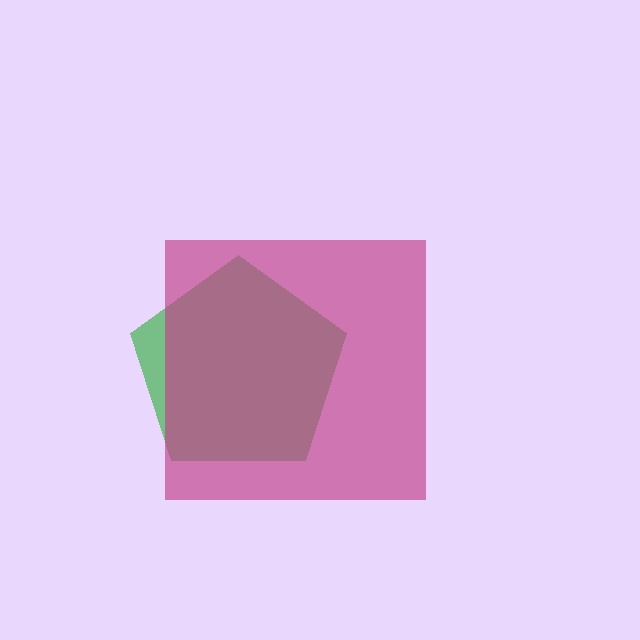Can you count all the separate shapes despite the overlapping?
Yes, there are 2 separate shapes.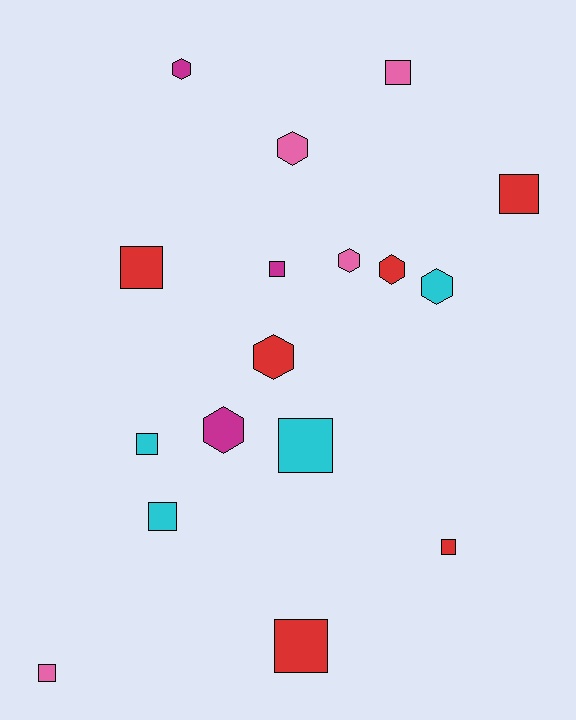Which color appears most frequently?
Red, with 6 objects.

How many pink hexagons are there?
There are 2 pink hexagons.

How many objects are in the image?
There are 17 objects.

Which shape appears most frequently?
Square, with 10 objects.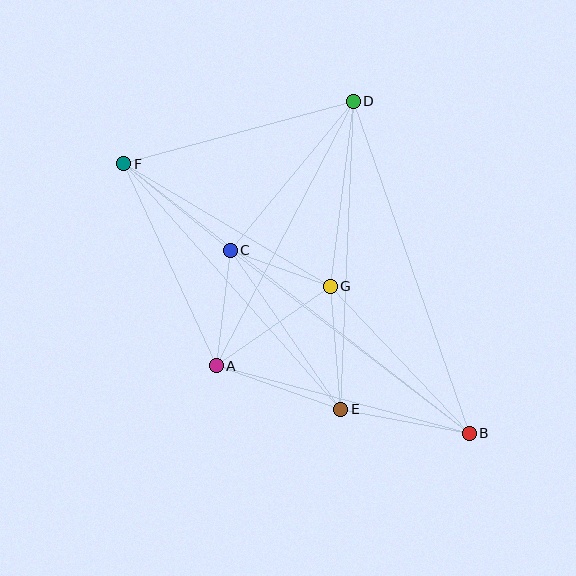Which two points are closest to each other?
Points C and G are closest to each other.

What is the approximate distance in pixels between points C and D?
The distance between C and D is approximately 193 pixels.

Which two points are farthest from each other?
Points B and F are farthest from each other.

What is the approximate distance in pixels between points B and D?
The distance between B and D is approximately 351 pixels.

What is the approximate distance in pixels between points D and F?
The distance between D and F is approximately 238 pixels.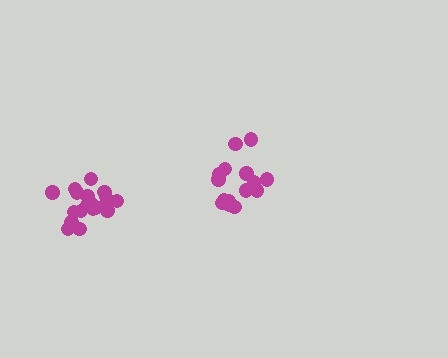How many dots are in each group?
Group 1: 19 dots, Group 2: 15 dots (34 total).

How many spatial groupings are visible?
There are 2 spatial groupings.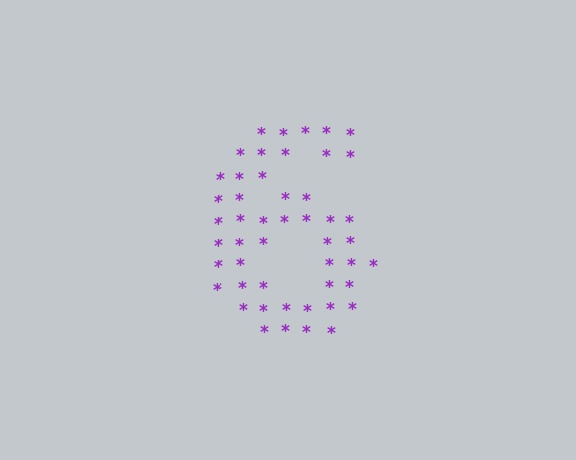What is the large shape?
The large shape is the digit 6.